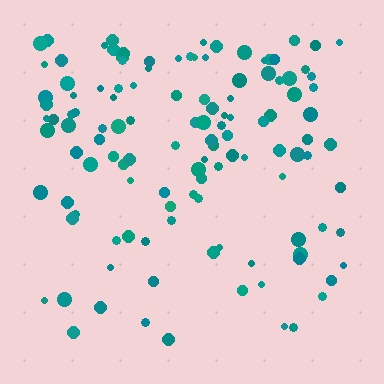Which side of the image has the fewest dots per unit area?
The bottom.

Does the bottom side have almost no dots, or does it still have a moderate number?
Still a moderate number, just noticeably fewer than the top.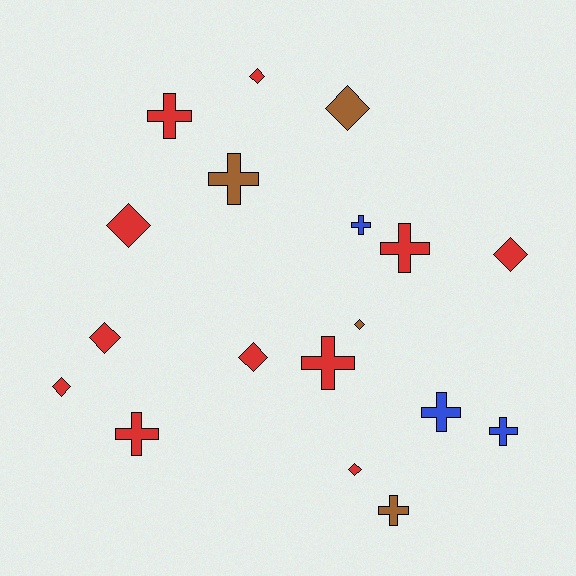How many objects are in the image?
There are 18 objects.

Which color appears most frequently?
Red, with 11 objects.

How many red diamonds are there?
There are 7 red diamonds.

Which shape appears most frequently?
Diamond, with 9 objects.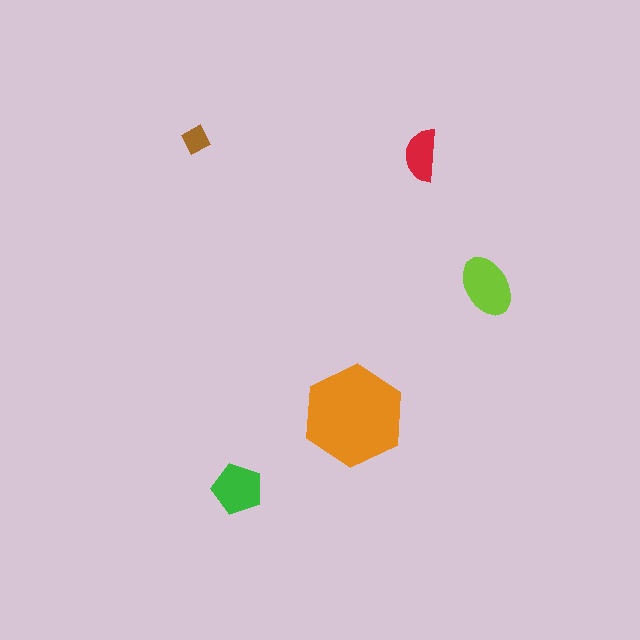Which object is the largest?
The orange hexagon.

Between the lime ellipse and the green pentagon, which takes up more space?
The lime ellipse.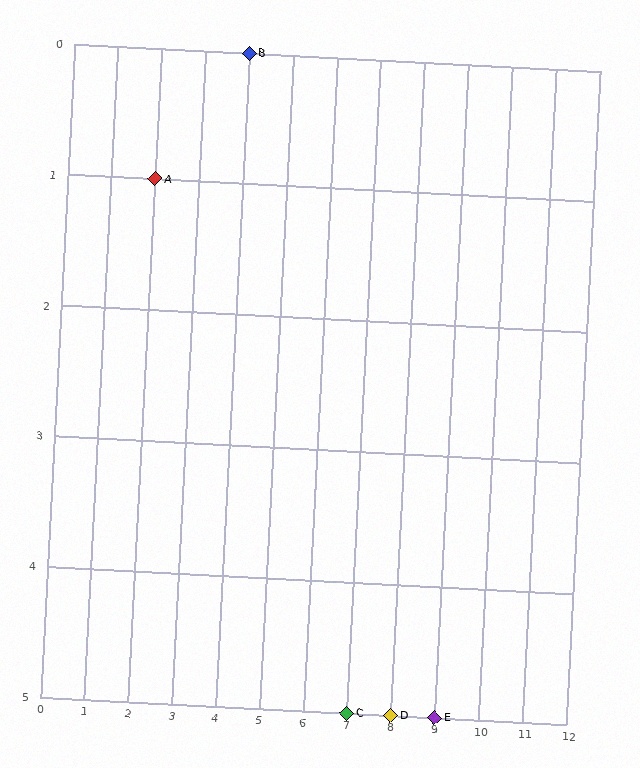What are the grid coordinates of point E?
Point E is at grid coordinates (9, 5).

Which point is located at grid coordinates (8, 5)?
Point D is at (8, 5).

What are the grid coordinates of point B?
Point B is at grid coordinates (4, 0).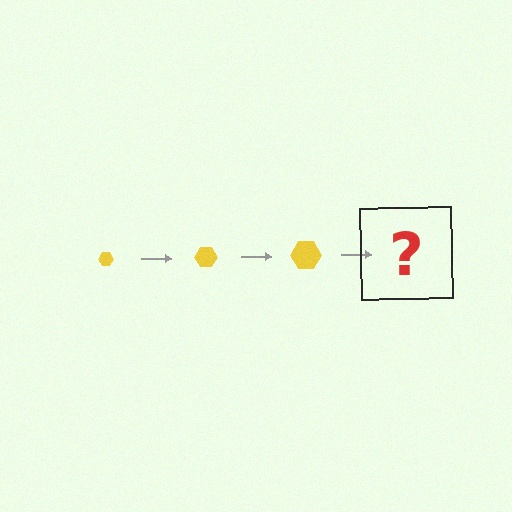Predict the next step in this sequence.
The next step is a yellow hexagon, larger than the previous one.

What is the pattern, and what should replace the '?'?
The pattern is that the hexagon gets progressively larger each step. The '?' should be a yellow hexagon, larger than the previous one.